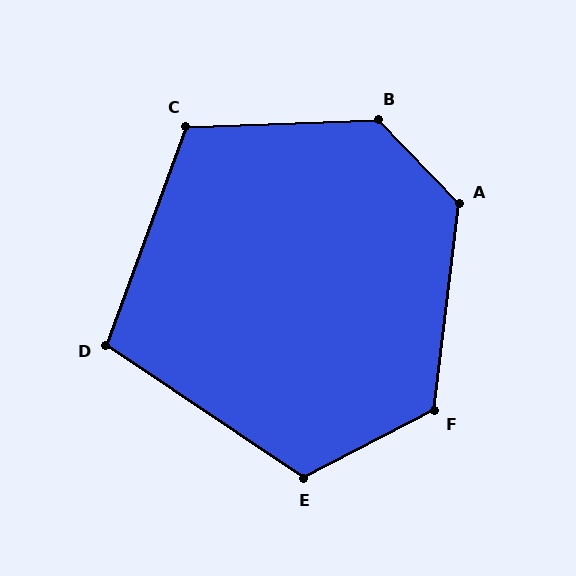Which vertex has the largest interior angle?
B, at approximately 132 degrees.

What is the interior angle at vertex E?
Approximately 119 degrees (obtuse).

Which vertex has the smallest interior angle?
D, at approximately 104 degrees.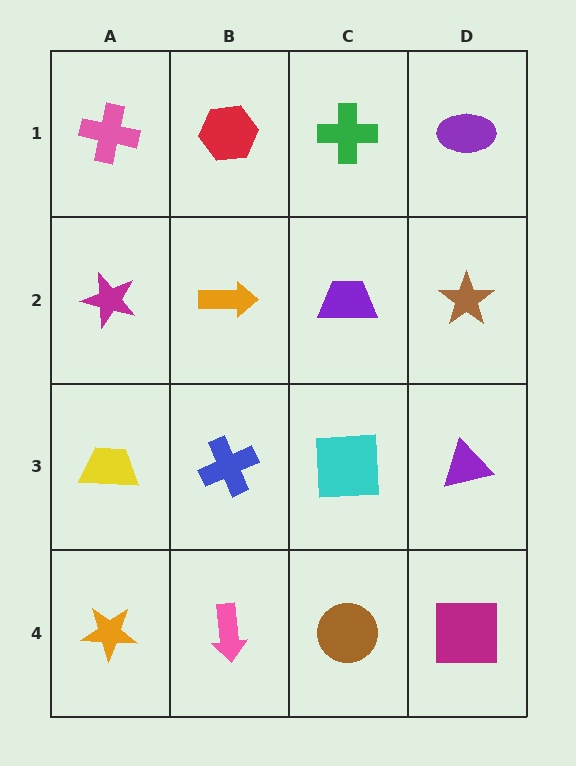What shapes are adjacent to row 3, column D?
A brown star (row 2, column D), a magenta square (row 4, column D), a cyan square (row 3, column C).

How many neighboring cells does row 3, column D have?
3.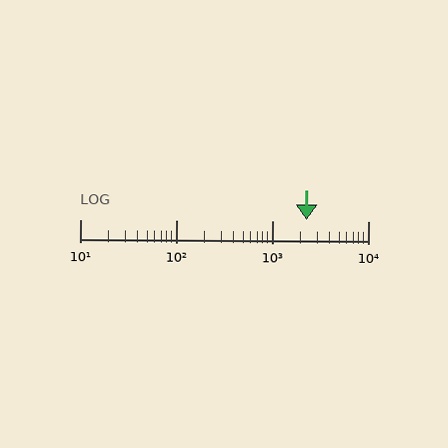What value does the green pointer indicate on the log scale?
The pointer indicates approximately 2300.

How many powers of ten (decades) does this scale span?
The scale spans 3 decades, from 10 to 10000.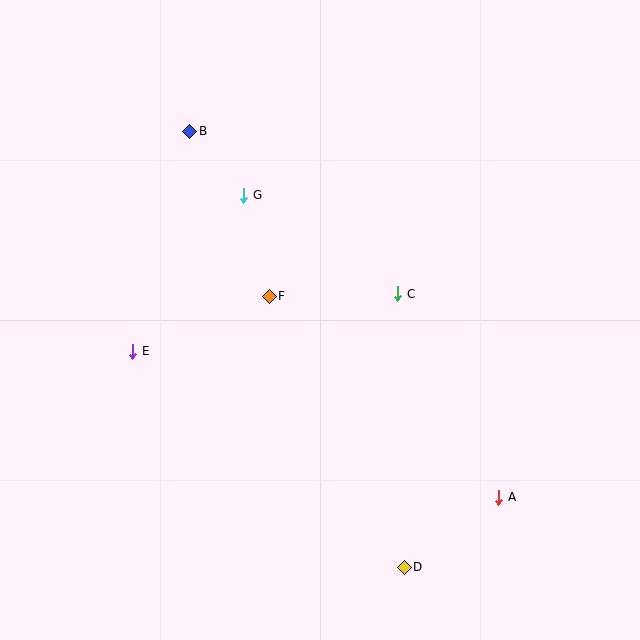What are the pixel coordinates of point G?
Point G is at (244, 195).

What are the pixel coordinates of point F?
Point F is at (269, 296).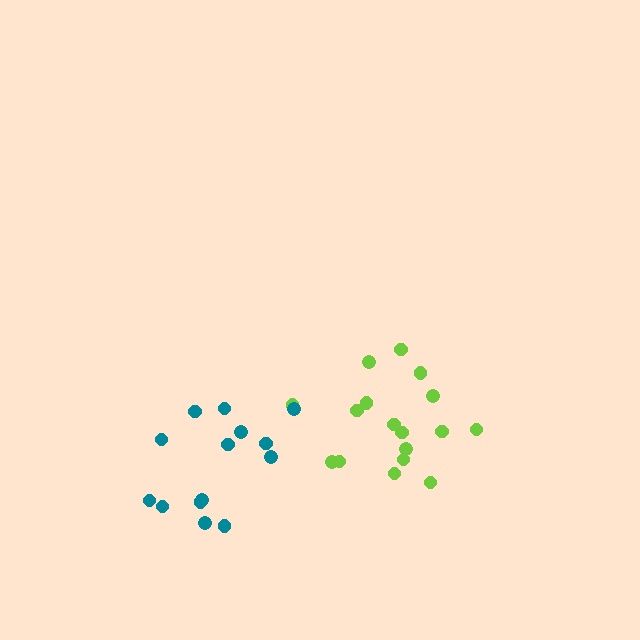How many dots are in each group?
Group 1: 17 dots, Group 2: 14 dots (31 total).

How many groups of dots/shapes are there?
There are 2 groups.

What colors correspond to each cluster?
The clusters are colored: lime, teal.